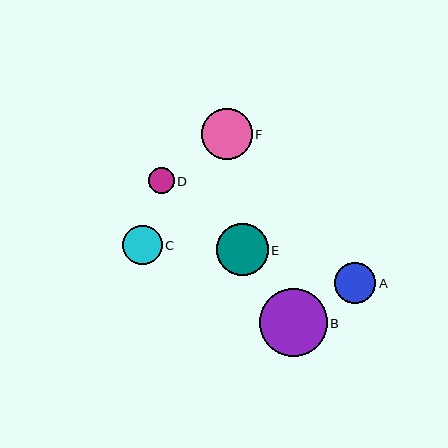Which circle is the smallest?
Circle D is the smallest with a size of approximately 26 pixels.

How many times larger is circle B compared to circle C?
Circle B is approximately 1.7 times the size of circle C.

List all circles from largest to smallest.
From largest to smallest: B, E, F, A, C, D.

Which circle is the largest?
Circle B is the largest with a size of approximately 68 pixels.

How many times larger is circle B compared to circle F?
Circle B is approximately 1.3 times the size of circle F.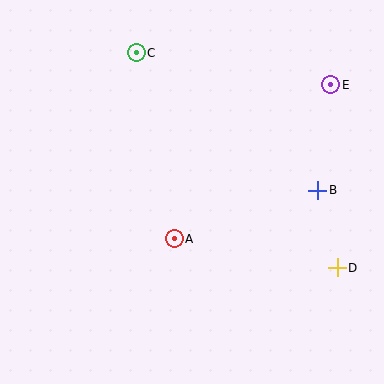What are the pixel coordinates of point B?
Point B is at (318, 190).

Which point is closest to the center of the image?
Point A at (174, 239) is closest to the center.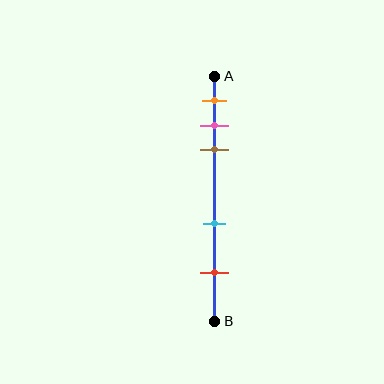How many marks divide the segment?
There are 5 marks dividing the segment.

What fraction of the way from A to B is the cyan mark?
The cyan mark is approximately 60% (0.6) of the way from A to B.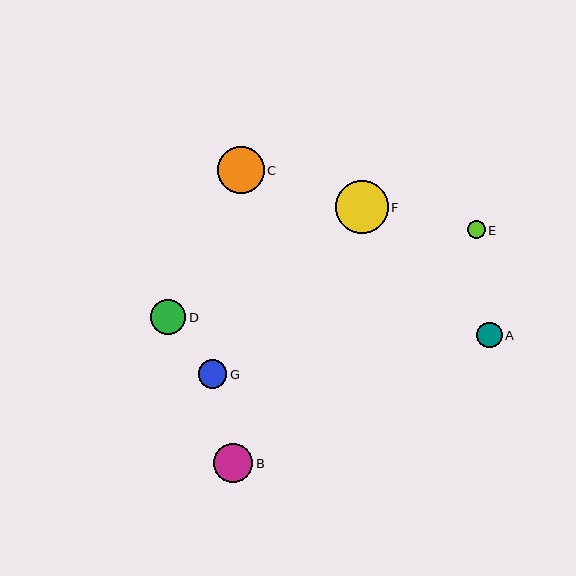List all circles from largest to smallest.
From largest to smallest: F, C, B, D, G, A, E.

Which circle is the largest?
Circle F is the largest with a size of approximately 53 pixels.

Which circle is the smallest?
Circle E is the smallest with a size of approximately 18 pixels.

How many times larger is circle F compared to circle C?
Circle F is approximately 1.1 times the size of circle C.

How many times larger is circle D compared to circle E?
Circle D is approximately 2.0 times the size of circle E.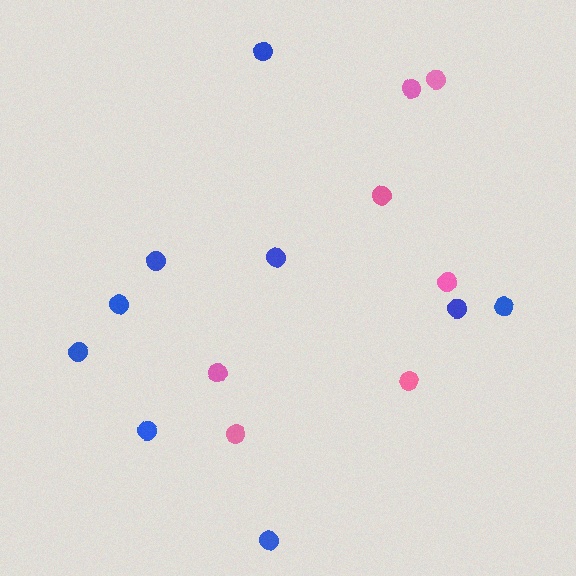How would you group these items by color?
There are 2 groups: one group of blue circles (9) and one group of pink circles (7).